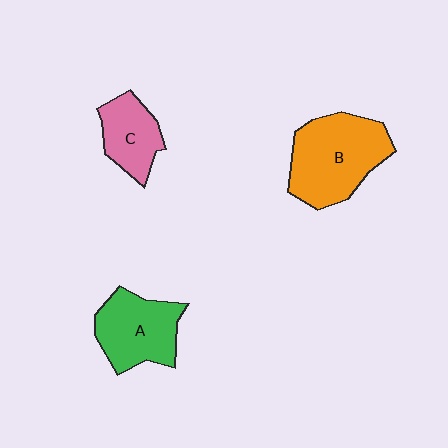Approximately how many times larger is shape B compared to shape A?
Approximately 1.3 times.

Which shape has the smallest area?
Shape C (pink).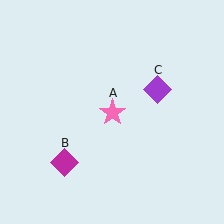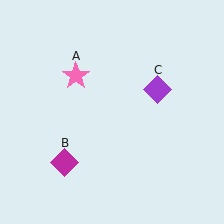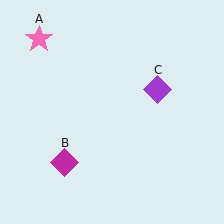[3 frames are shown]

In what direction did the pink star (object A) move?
The pink star (object A) moved up and to the left.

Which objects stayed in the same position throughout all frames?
Magenta diamond (object B) and purple diamond (object C) remained stationary.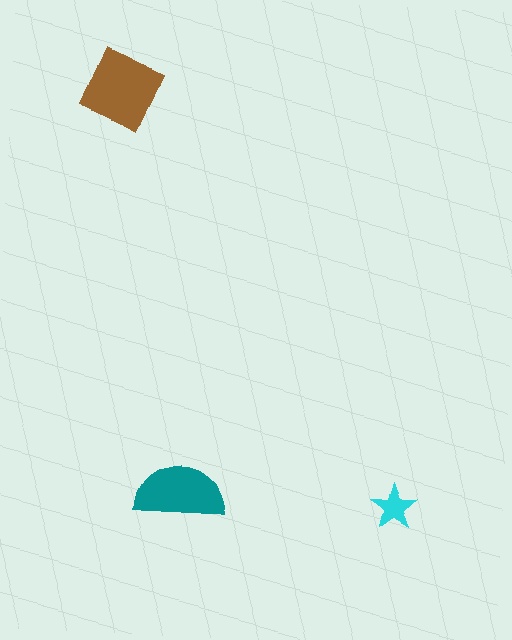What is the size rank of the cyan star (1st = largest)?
3rd.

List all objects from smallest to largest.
The cyan star, the teal semicircle, the brown diamond.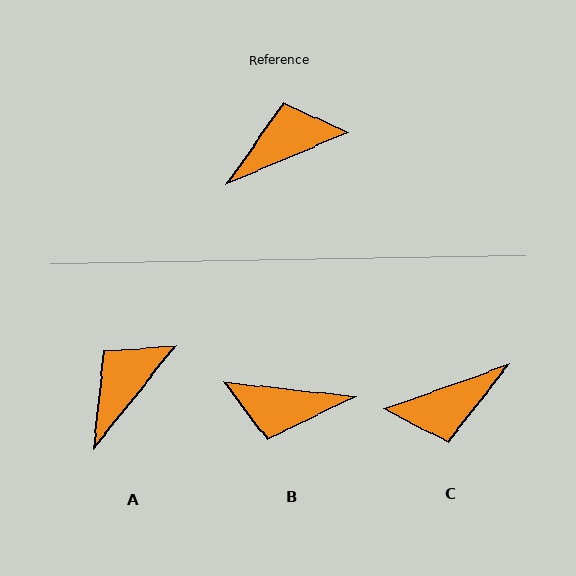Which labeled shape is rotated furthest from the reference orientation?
C, about 177 degrees away.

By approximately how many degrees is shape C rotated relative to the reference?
Approximately 177 degrees counter-clockwise.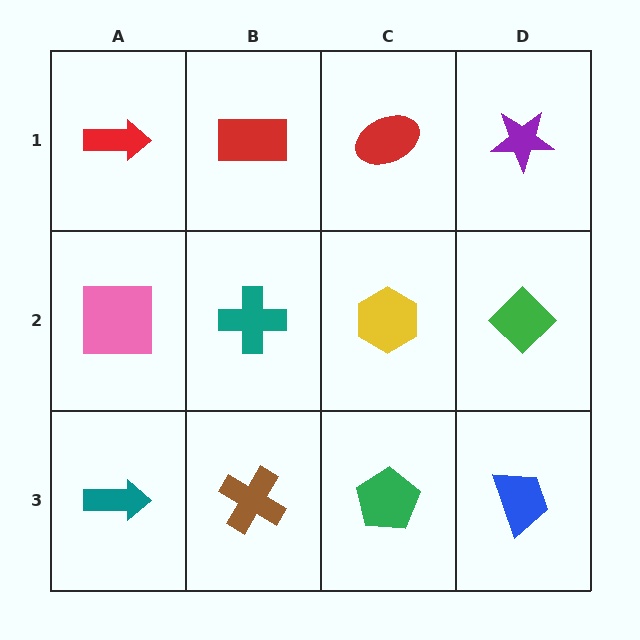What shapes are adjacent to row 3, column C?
A yellow hexagon (row 2, column C), a brown cross (row 3, column B), a blue trapezoid (row 3, column D).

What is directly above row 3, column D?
A green diamond.